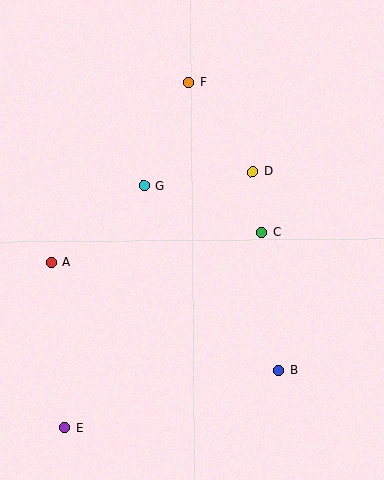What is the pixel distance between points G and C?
The distance between G and C is 127 pixels.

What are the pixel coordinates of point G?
Point G is at (144, 186).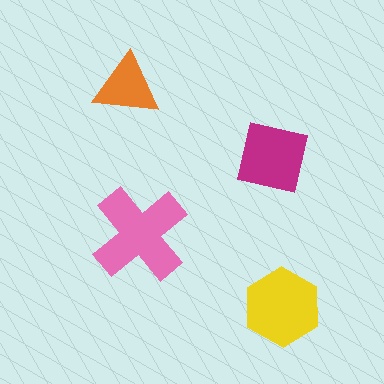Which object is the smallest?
The orange triangle.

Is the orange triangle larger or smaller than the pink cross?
Smaller.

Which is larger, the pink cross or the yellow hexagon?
The pink cross.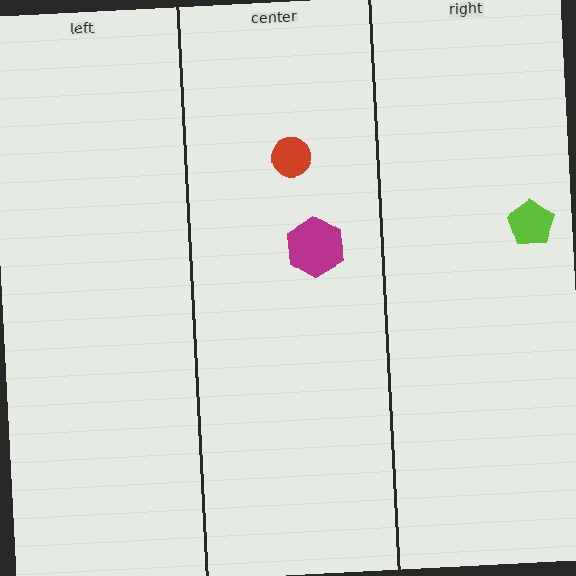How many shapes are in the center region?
2.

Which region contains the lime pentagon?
The right region.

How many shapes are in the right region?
1.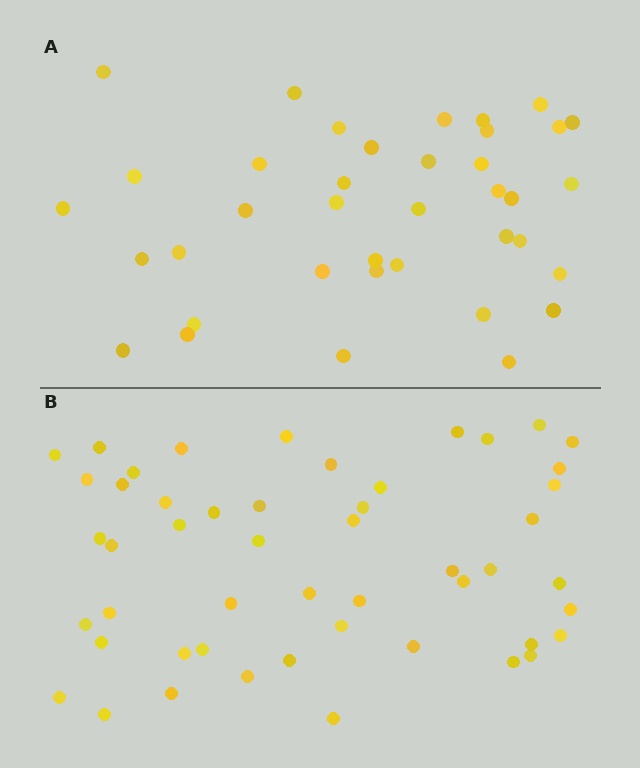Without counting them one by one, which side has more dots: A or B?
Region B (the bottom region) has more dots.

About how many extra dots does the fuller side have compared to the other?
Region B has roughly 12 or so more dots than region A.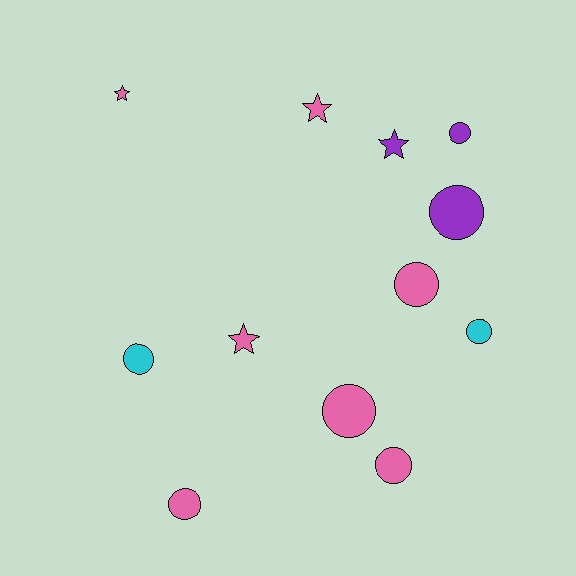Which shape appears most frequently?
Circle, with 8 objects.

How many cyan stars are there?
There are no cyan stars.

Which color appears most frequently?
Pink, with 7 objects.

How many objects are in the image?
There are 12 objects.